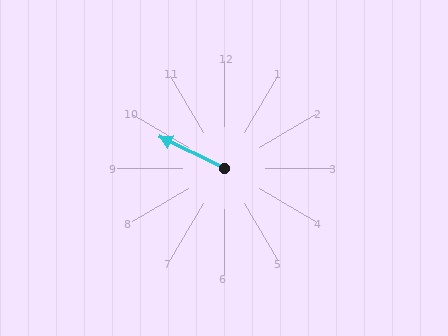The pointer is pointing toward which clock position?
Roughly 10 o'clock.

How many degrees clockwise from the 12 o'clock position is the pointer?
Approximately 296 degrees.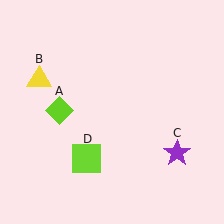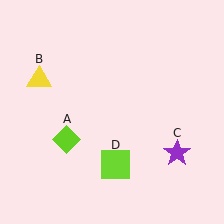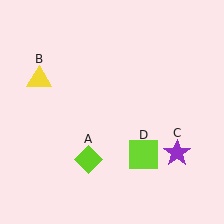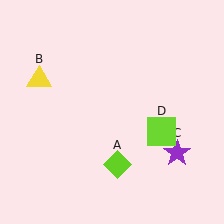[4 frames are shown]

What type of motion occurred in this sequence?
The lime diamond (object A), lime square (object D) rotated counterclockwise around the center of the scene.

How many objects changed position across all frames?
2 objects changed position: lime diamond (object A), lime square (object D).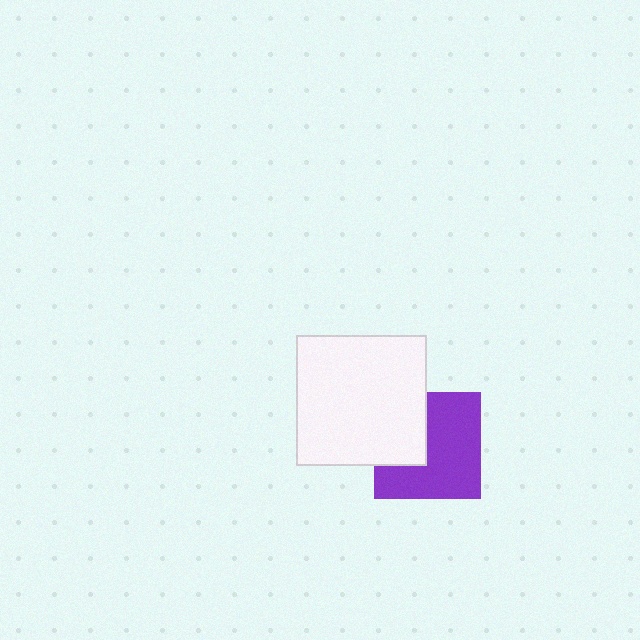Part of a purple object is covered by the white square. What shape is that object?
It is a square.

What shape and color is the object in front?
The object in front is a white square.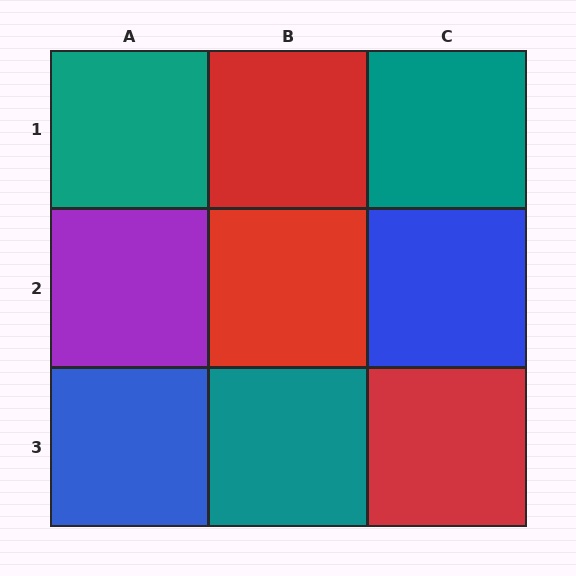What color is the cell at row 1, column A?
Teal.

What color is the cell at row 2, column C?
Blue.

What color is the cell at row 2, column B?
Red.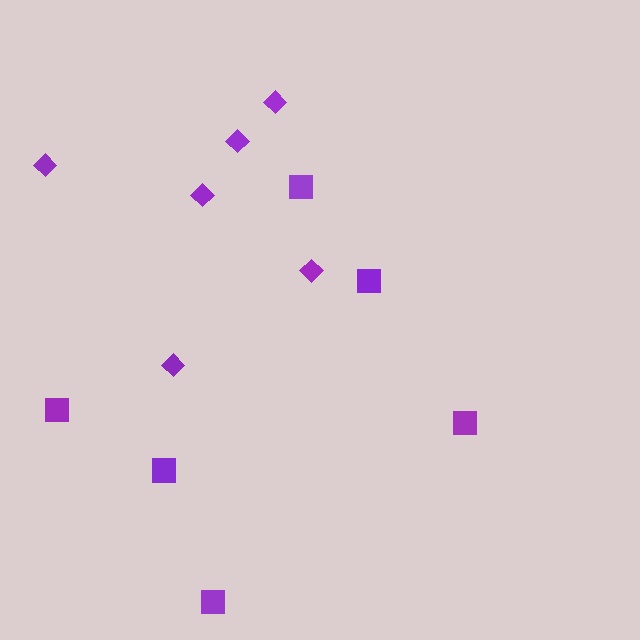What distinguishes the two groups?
There are 2 groups: one group of diamonds (6) and one group of squares (6).